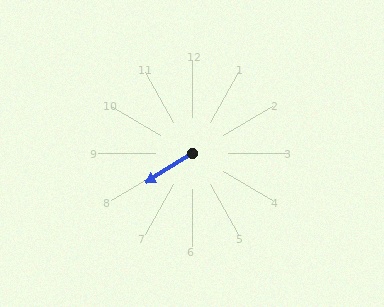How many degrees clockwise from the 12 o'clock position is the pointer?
Approximately 238 degrees.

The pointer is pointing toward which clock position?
Roughly 8 o'clock.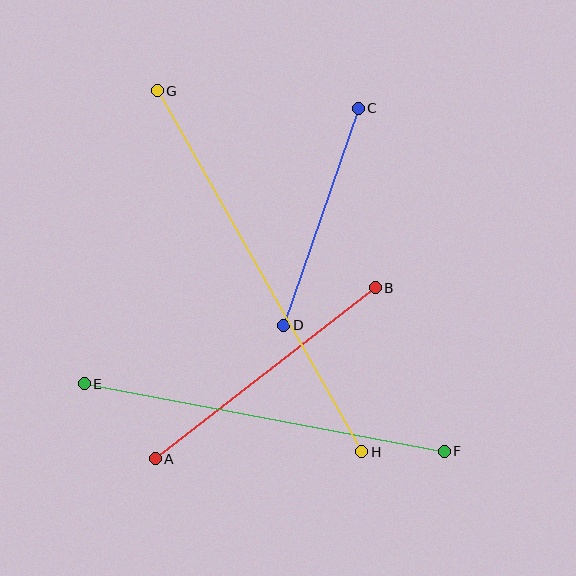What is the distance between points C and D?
The distance is approximately 230 pixels.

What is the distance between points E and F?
The distance is approximately 366 pixels.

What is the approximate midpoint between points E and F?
The midpoint is at approximately (264, 418) pixels.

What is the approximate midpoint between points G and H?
The midpoint is at approximately (260, 271) pixels.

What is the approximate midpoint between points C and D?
The midpoint is at approximately (321, 217) pixels.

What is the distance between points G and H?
The distance is approximately 415 pixels.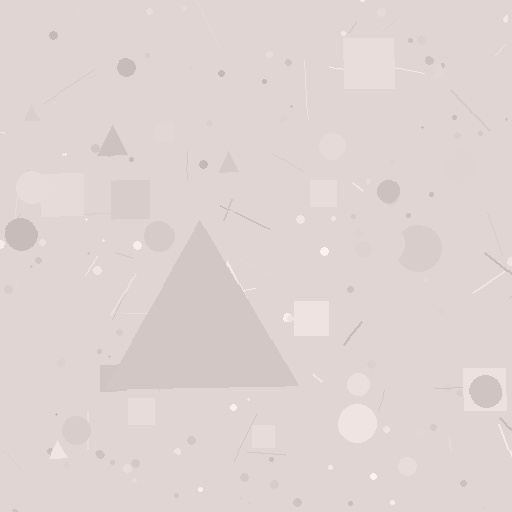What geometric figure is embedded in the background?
A triangle is embedded in the background.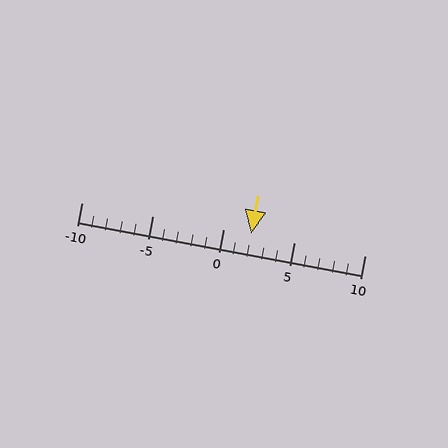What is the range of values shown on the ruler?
The ruler shows values from -10 to 10.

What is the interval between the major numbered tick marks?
The major tick marks are spaced 5 units apart.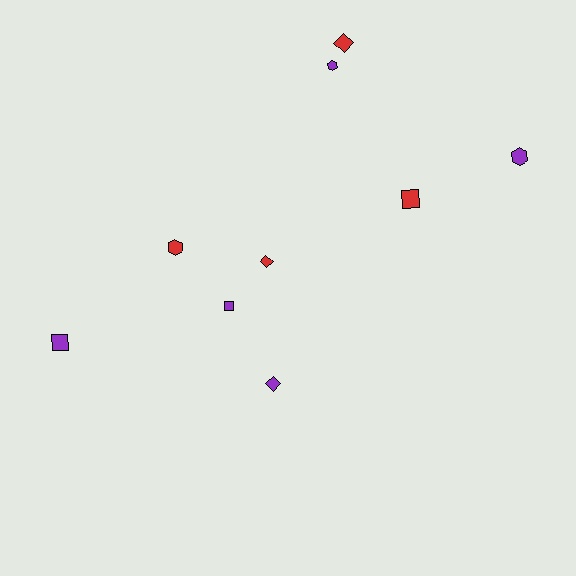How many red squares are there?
There is 1 red square.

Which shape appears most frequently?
Square, with 3 objects.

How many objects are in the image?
There are 9 objects.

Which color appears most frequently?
Purple, with 5 objects.